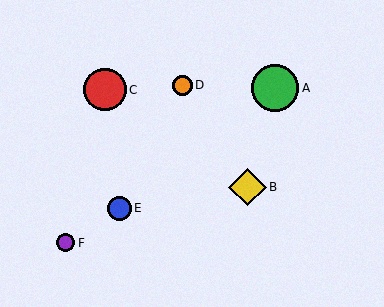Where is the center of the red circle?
The center of the red circle is at (105, 90).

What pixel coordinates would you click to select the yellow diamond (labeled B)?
Click at (247, 187) to select the yellow diamond B.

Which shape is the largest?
The green circle (labeled A) is the largest.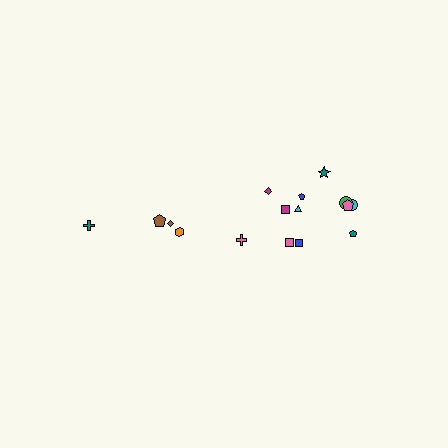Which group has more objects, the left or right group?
The right group.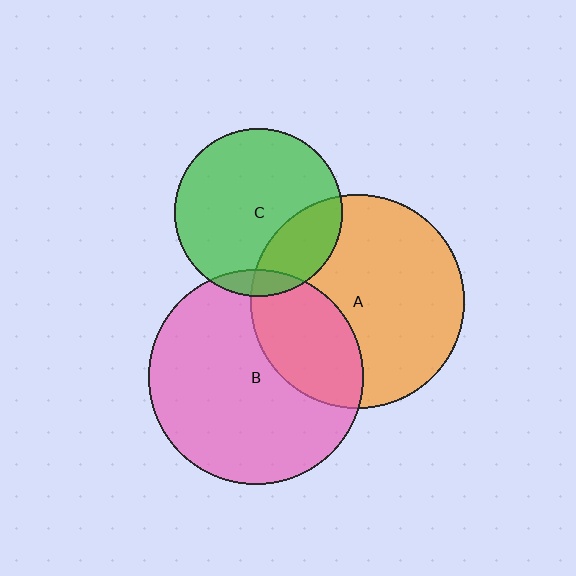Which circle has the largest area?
Circle B (pink).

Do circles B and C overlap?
Yes.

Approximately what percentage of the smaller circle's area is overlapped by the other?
Approximately 10%.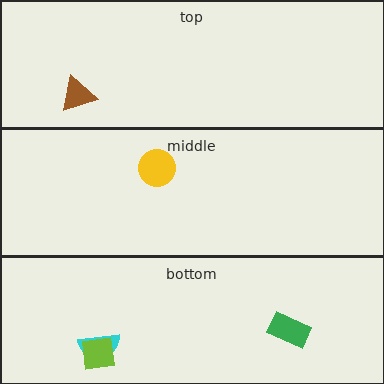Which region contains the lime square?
The bottom region.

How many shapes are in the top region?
1.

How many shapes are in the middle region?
1.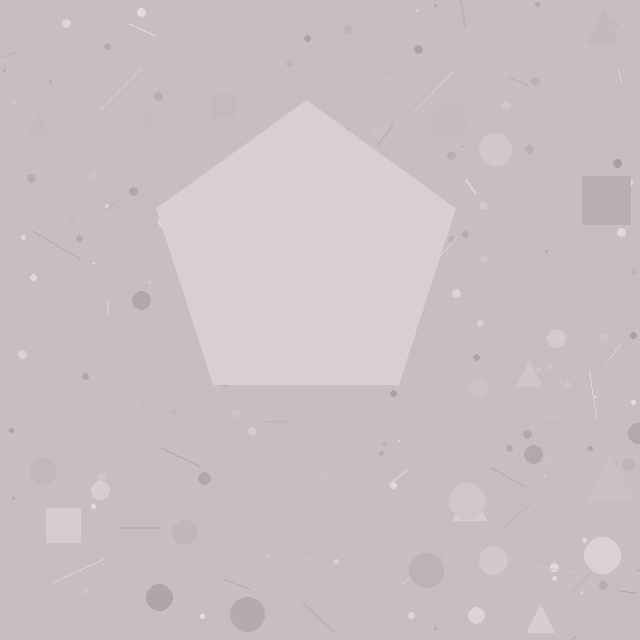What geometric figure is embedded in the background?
A pentagon is embedded in the background.